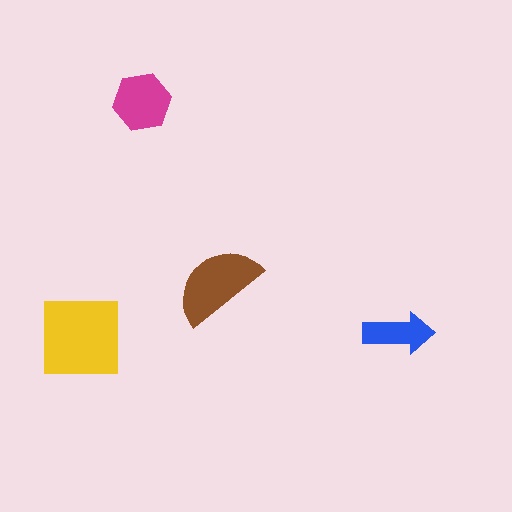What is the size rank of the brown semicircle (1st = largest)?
2nd.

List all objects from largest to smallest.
The yellow square, the brown semicircle, the magenta hexagon, the blue arrow.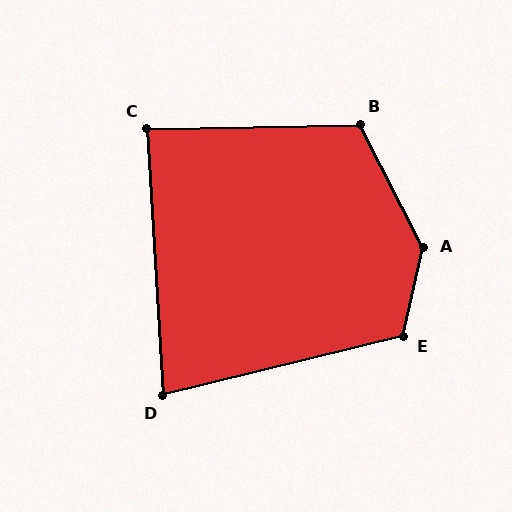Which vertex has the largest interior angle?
A, at approximately 140 degrees.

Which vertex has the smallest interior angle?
D, at approximately 80 degrees.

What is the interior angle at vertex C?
Approximately 88 degrees (approximately right).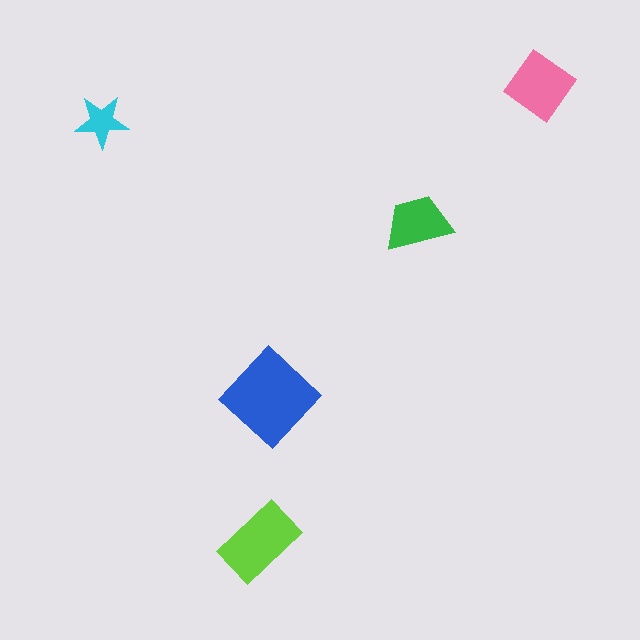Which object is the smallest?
The cyan star.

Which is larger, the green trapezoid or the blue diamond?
The blue diamond.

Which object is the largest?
The blue diamond.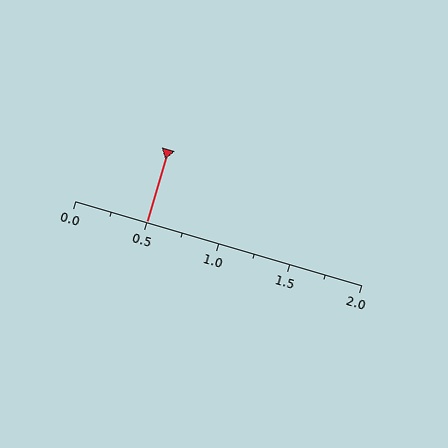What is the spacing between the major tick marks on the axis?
The major ticks are spaced 0.5 apart.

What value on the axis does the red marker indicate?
The marker indicates approximately 0.5.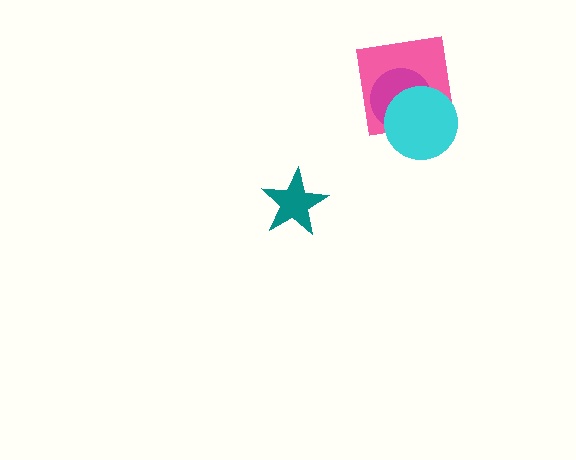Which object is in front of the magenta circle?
The cyan circle is in front of the magenta circle.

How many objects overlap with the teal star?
0 objects overlap with the teal star.